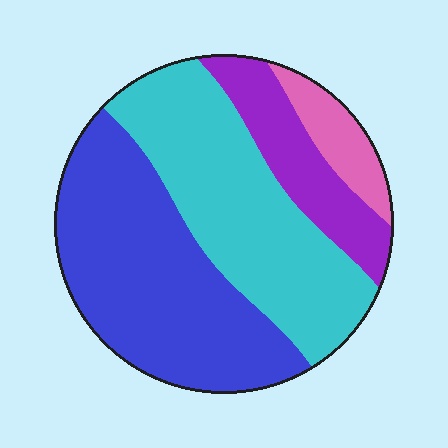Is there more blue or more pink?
Blue.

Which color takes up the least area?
Pink, at roughly 10%.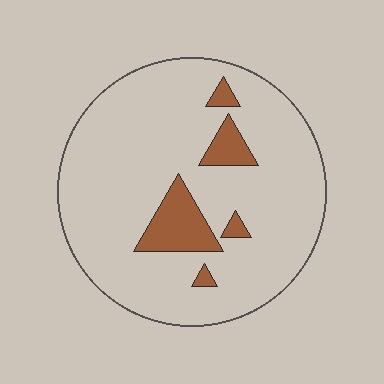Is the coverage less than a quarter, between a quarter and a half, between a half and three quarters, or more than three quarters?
Less than a quarter.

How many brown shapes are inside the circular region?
5.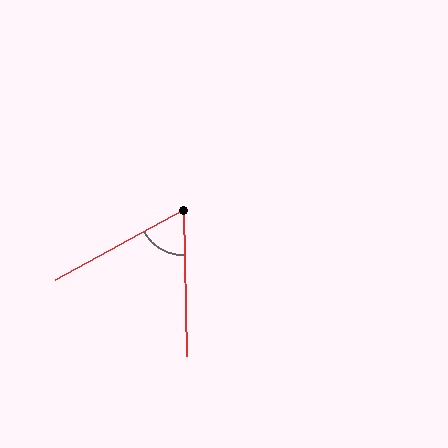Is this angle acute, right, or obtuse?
It is acute.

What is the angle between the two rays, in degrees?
Approximately 63 degrees.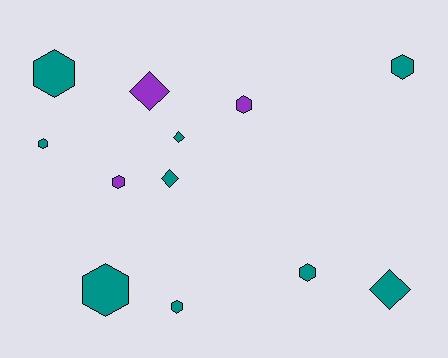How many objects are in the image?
There are 12 objects.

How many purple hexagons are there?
There are 2 purple hexagons.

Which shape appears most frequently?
Hexagon, with 8 objects.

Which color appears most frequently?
Teal, with 9 objects.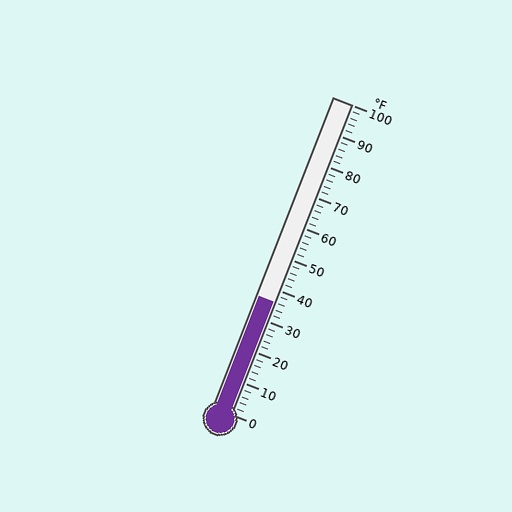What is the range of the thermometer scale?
The thermometer scale ranges from 0°F to 100°F.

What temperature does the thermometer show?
The thermometer shows approximately 36°F.